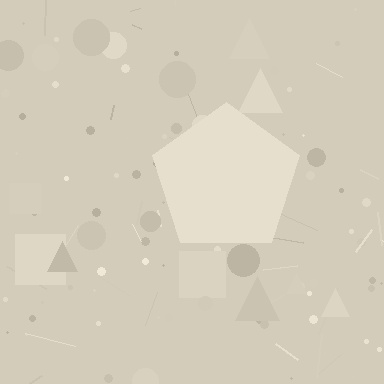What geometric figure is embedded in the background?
A pentagon is embedded in the background.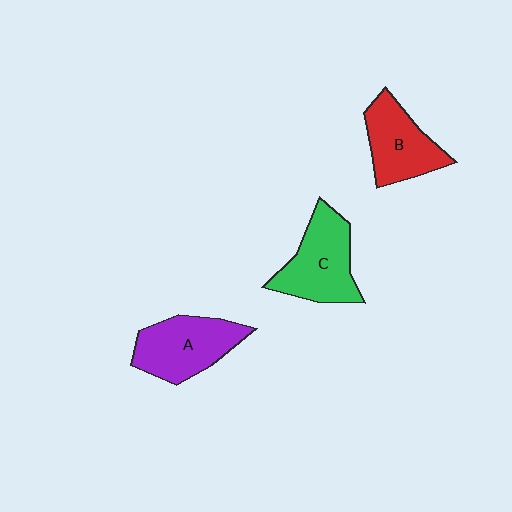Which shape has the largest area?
Shape C (green).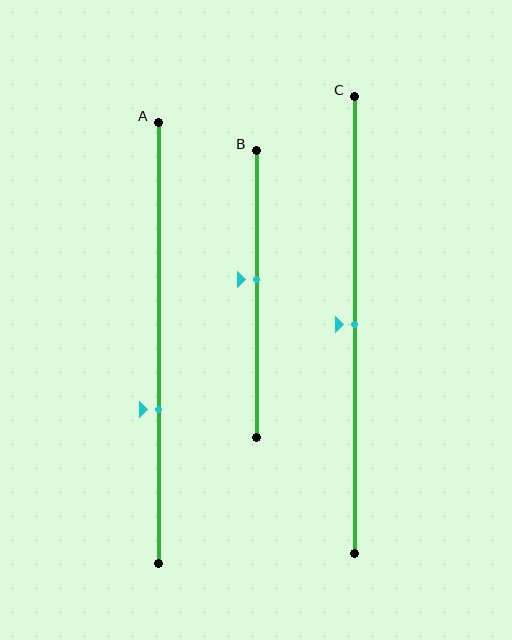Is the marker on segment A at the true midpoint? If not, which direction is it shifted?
No, the marker on segment A is shifted downward by about 15% of the segment length.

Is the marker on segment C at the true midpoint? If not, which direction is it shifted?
Yes, the marker on segment C is at the true midpoint.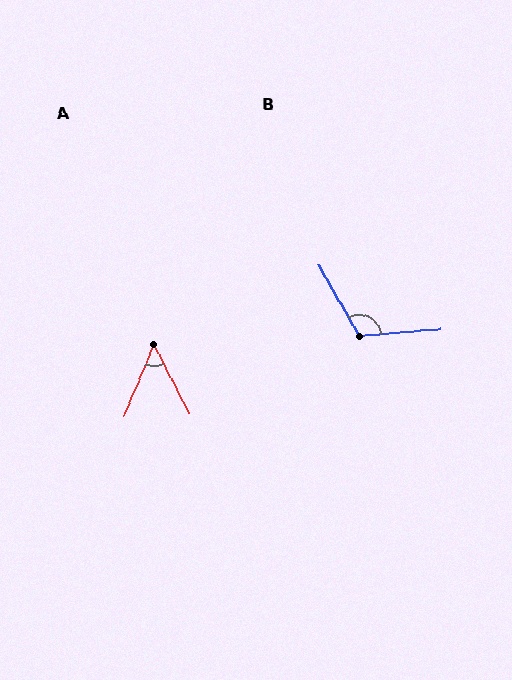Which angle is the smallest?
A, at approximately 49 degrees.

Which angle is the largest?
B, at approximately 115 degrees.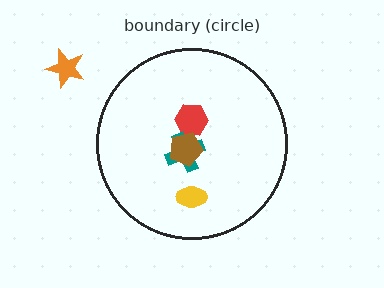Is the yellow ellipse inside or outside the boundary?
Inside.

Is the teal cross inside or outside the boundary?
Inside.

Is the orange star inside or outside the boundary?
Outside.